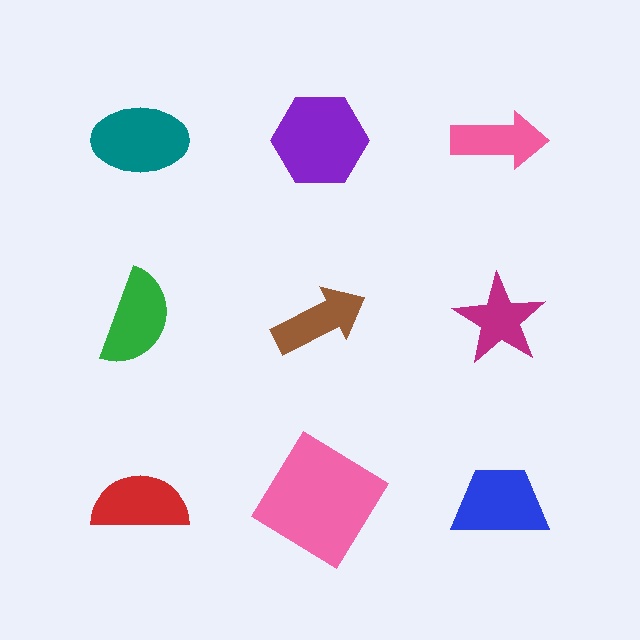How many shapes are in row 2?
3 shapes.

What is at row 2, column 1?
A green semicircle.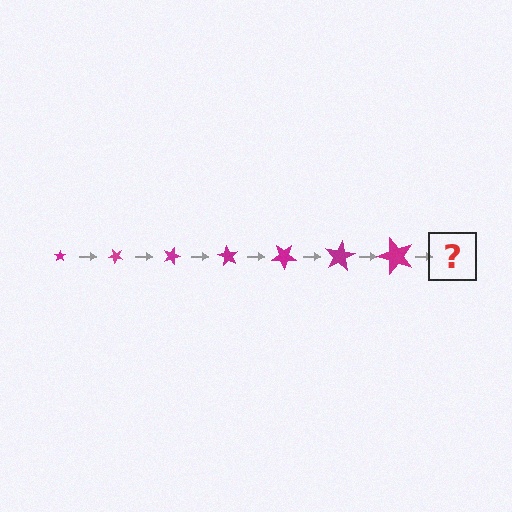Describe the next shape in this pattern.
It should be a star, larger than the previous one and rotated 315 degrees from the start.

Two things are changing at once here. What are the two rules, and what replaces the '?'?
The two rules are that the star grows larger each step and it rotates 45 degrees each step. The '?' should be a star, larger than the previous one and rotated 315 degrees from the start.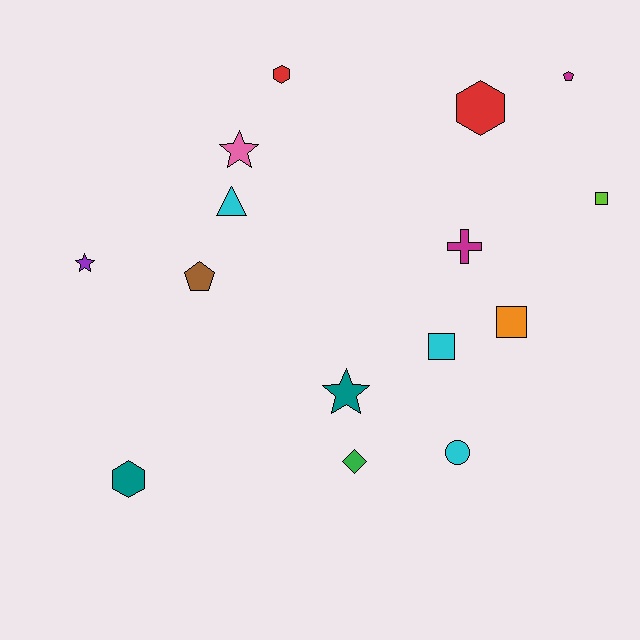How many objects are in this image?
There are 15 objects.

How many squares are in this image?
There are 3 squares.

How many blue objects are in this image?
There are no blue objects.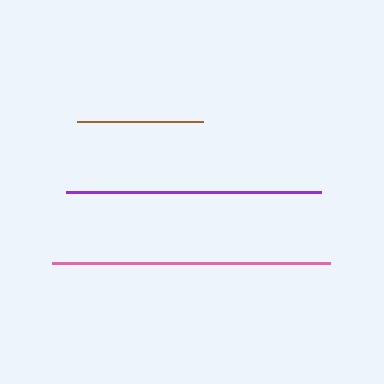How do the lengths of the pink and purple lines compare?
The pink and purple lines are approximately the same length.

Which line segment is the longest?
The pink line is the longest at approximately 278 pixels.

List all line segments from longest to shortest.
From longest to shortest: pink, purple, brown.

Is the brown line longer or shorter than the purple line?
The purple line is longer than the brown line.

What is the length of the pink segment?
The pink segment is approximately 278 pixels long.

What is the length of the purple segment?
The purple segment is approximately 255 pixels long.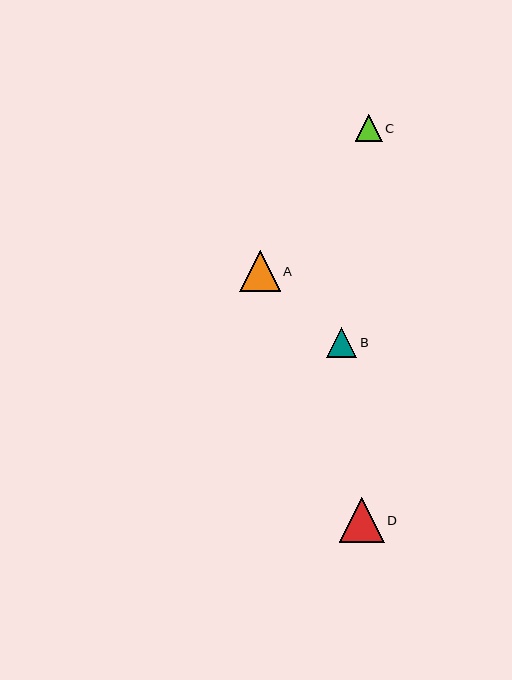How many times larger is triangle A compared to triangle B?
Triangle A is approximately 1.4 times the size of triangle B.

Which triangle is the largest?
Triangle D is the largest with a size of approximately 45 pixels.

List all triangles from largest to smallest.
From largest to smallest: D, A, B, C.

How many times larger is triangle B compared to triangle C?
Triangle B is approximately 1.1 times the size of triangle C.